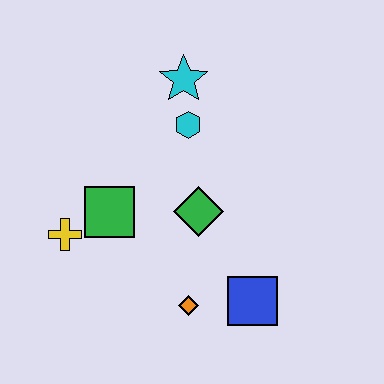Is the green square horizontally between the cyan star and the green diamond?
No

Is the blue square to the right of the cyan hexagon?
Yes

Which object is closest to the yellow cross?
The green square is closest to the yellow cross.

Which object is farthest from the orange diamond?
The cyan star is farthest from the orange diamond.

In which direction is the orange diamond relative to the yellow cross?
The orange diamond is to the right of the yellow cross.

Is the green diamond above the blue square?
Yes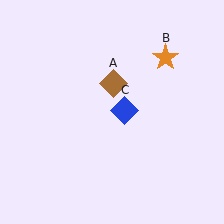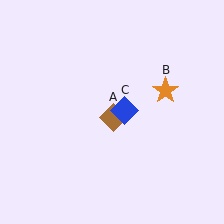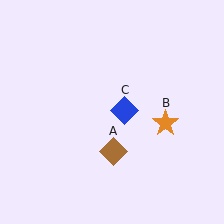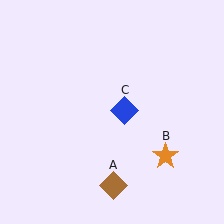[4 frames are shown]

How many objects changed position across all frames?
2 objects changed position: brown diamond (object A), orange star (object B).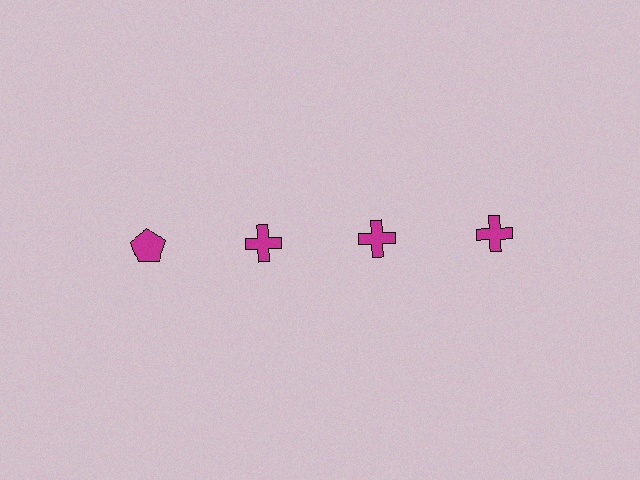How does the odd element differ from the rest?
It has a different shape: pentagon instead of cross.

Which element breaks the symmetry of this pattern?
The magenta pentagon in the top row, leftmost column breaks the symmetry. All other shapes are magenta crosses.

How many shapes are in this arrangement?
There are 4 shapes arranged in a grid pattern.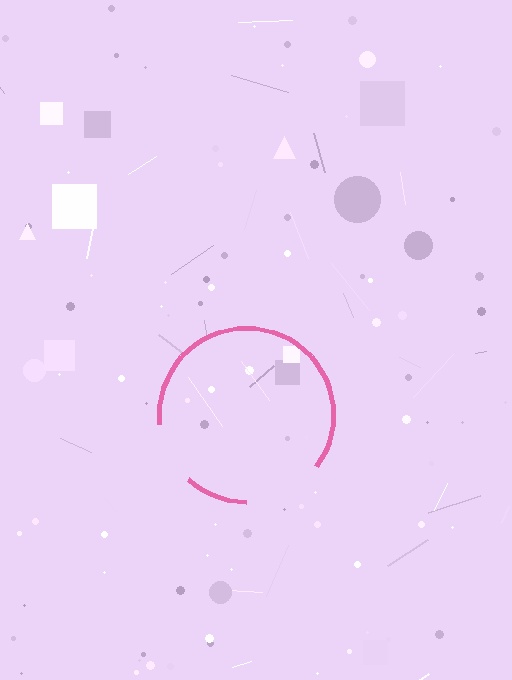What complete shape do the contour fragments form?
The contour fragments form a circle.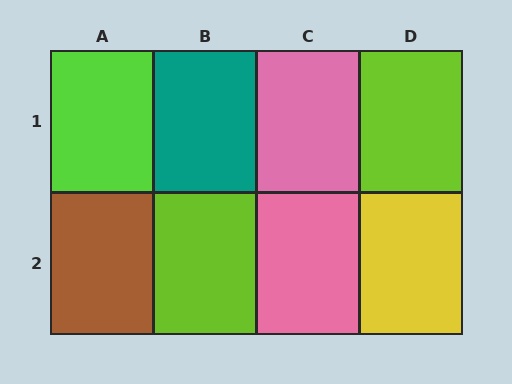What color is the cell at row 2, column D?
Yellow.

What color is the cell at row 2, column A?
Brown.